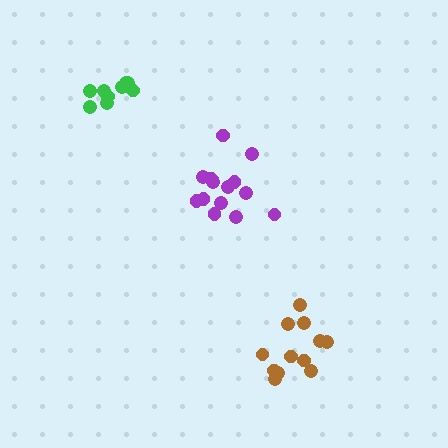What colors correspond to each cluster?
The clusters are colored: green, purple, brown.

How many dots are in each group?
Group 1: 9 dots, Group 2: 15 dots, Group 3: 12 dots (36 total).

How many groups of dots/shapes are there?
There are 3 groups.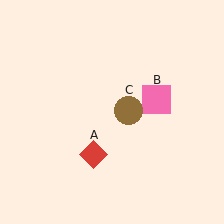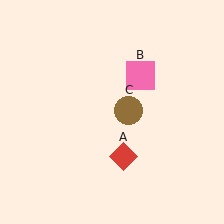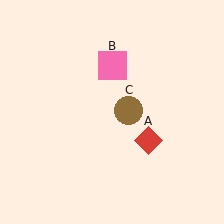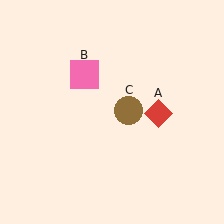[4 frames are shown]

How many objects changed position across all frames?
2 objects changed position: red diamond (object A), pink square (object B).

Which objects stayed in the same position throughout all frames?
Brown circle (object C) remained stationary.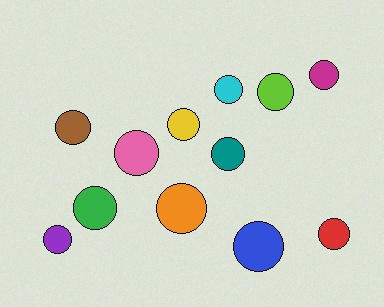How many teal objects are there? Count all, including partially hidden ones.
There is 1 teal object.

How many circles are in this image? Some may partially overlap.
There are 12 circles.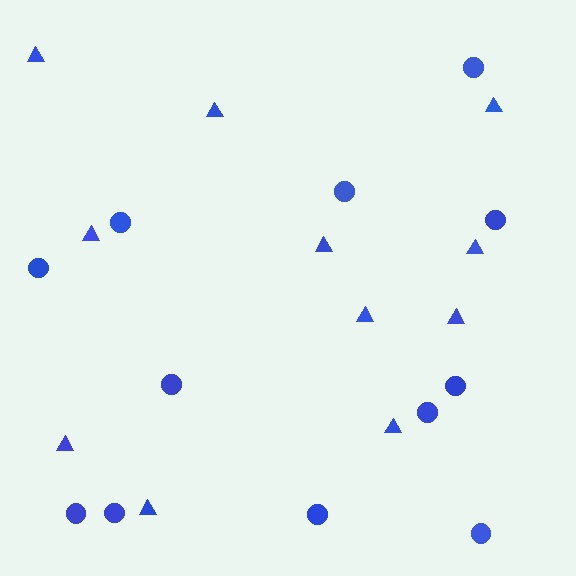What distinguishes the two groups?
There are 2 groups: one group of circles (12) and one group of triangles (11).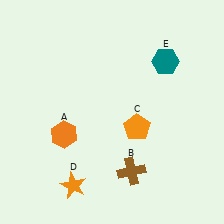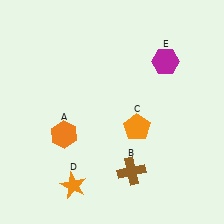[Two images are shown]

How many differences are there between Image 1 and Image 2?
There is 1 difference between the two images.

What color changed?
The hexagon (E) changed from teal in Image 1 to magenta in Image 2.